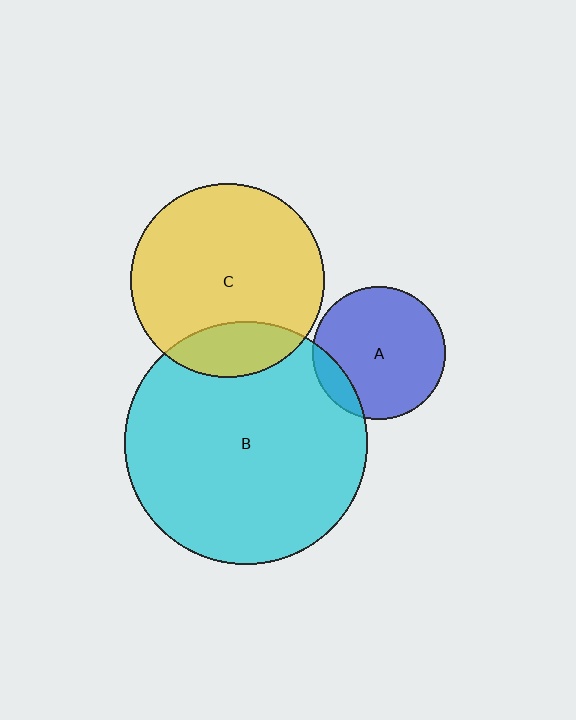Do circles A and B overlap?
Yes.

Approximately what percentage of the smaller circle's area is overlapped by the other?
Approximately 10%.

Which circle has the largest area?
Circle B (cyan).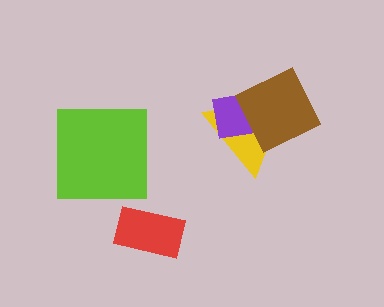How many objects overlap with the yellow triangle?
2 objects overlap with the yellow triangle.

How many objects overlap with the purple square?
2 objects overlap with the purple square.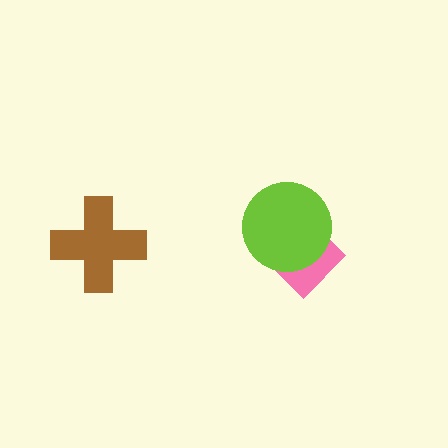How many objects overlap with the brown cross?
0 objects overlap with the brown cross.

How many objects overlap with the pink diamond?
1 object overlaps with the pink diamond.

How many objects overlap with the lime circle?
1 object overlaps with the lime circle.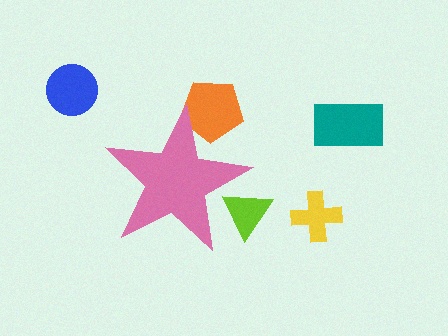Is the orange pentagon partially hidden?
Yes, the orange pentagon is partially hidden behind the pink star.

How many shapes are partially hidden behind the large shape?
2 shapes are partially hidden.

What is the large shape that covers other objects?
A pink star.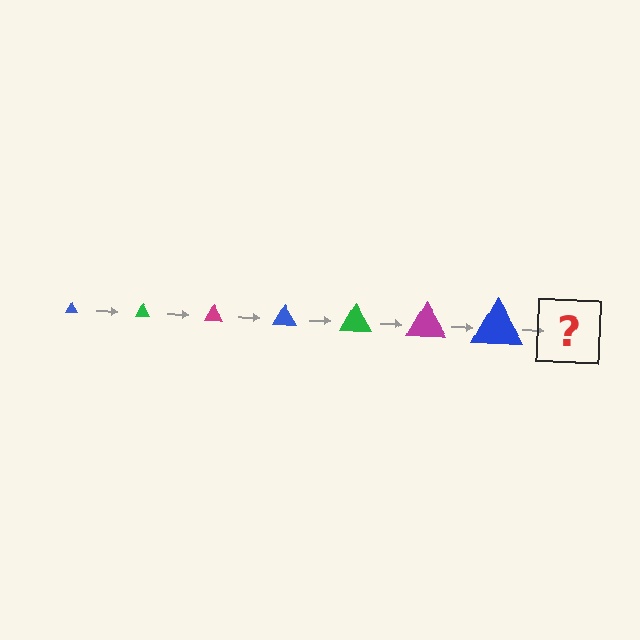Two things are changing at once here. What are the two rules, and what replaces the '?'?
The two rules are that the triangle grows larger each step and the color cycles through blue, green, and magenta. The '?' should be a green triangle, larger than the previous one.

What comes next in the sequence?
The next element should be a green triangle, larger than the previous one.